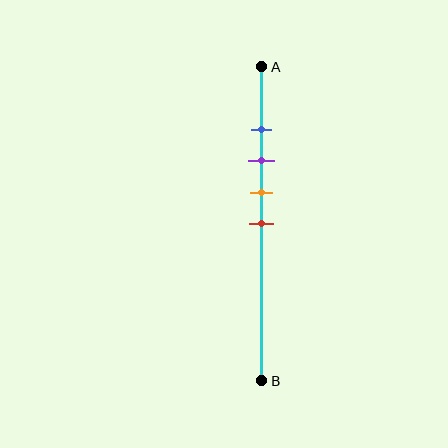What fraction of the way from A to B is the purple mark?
The purple mark is approximately 30% (0.3) of the way from A to B.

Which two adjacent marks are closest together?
The blue and purple marks are the closest adjacent pair.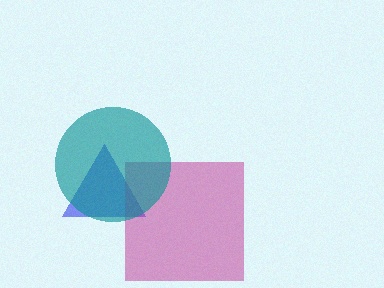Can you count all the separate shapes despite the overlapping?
Yes, there are 3 separate shapes.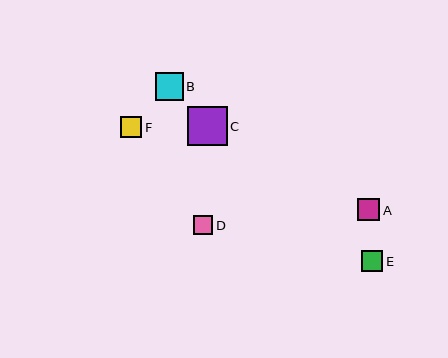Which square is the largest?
Square C is the largest with a size of approximately 39 pixels.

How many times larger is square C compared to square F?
Square C is approximately 1.9 times the size of square F.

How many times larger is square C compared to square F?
Square C is approximately 1.9 times the size of square F.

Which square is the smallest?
Square D is the smallest with a size of approximately 19 pixels.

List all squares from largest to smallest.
From largest to smallest: C, B, A, E, F, D.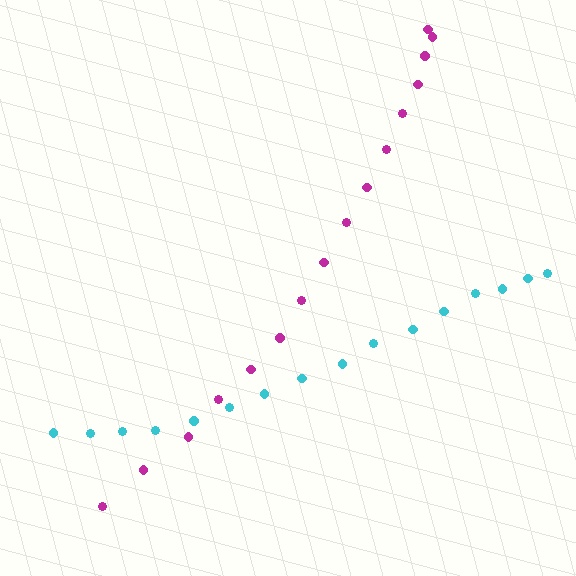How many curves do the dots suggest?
There are 2 distinct paths.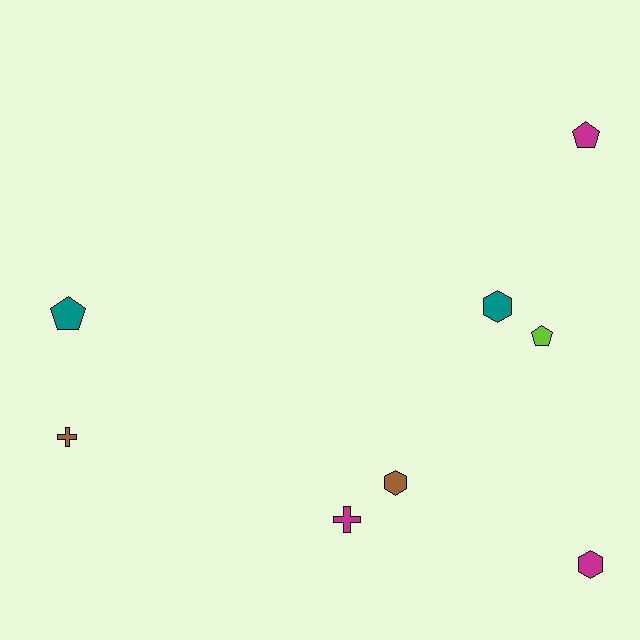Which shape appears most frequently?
Hexagon, with 3 objects.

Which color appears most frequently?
Magenta, with 3 objects.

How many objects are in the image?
There are 8 objects.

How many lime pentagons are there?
There is 1 lime pentagon.